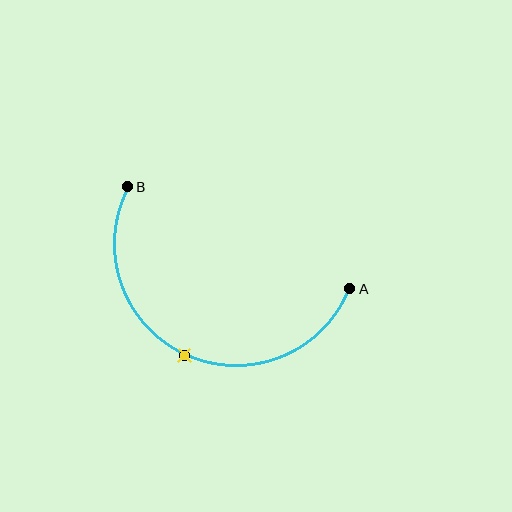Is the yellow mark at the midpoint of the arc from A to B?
Yes. The yellow mark lies on the arc at equal arc-length from both A and B — it is the arc midpoint.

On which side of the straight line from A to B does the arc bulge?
The arc bulges below the straight line connecting A and B.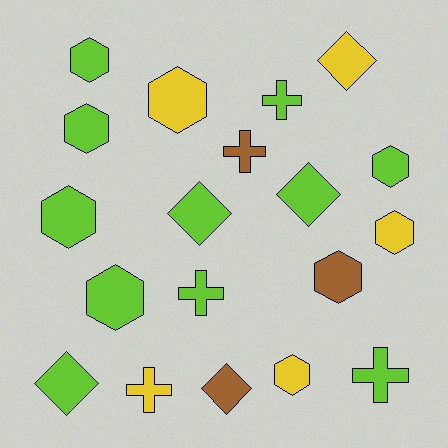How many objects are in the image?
There are 19 objects.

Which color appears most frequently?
Lime, with 11 objects.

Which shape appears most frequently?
Hexagon, with 9 objects.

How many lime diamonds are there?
There are 3 lime diamonds.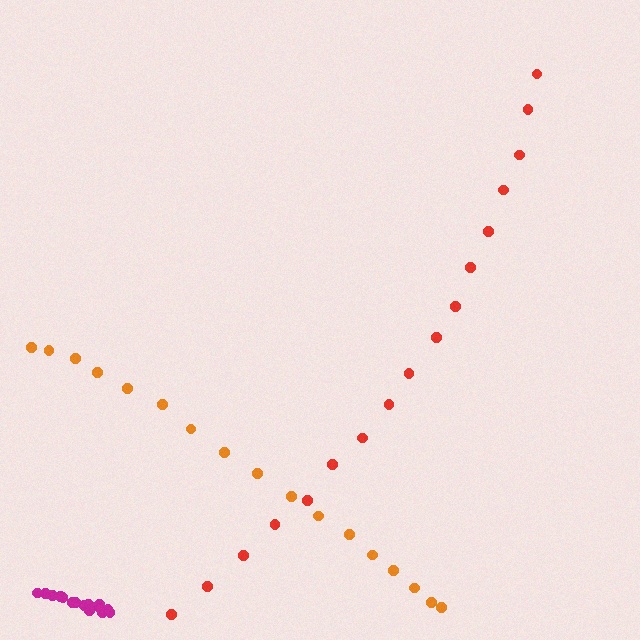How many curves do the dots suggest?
There are 3 distinct paths.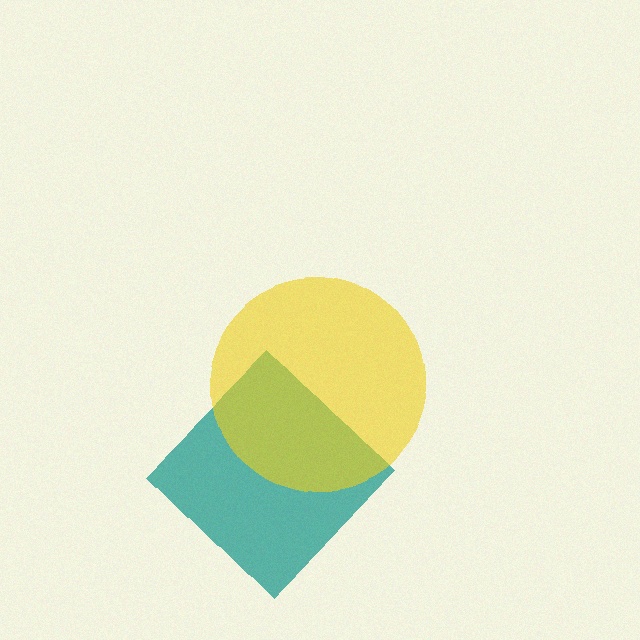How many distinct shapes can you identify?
There are 2 distinct shapes: a teal diamond, a yellow circle.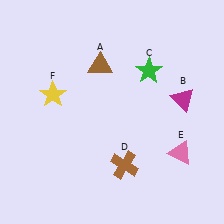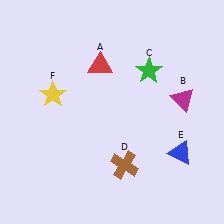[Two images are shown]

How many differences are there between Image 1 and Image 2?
There are 2 differences between the two images.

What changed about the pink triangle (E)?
In Image 1, E is pink. In Image 2, it changed to blue.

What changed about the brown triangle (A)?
In Image 1, A is brown. In Image 2, it changed to red.